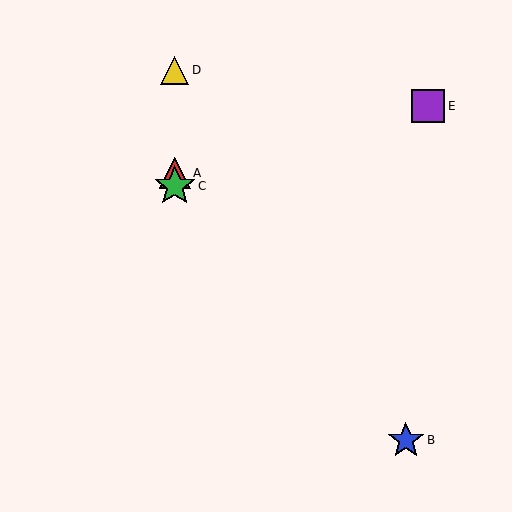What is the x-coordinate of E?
Object E is at x≈428.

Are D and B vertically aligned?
No, D is at x≈175 and B is at x≈406.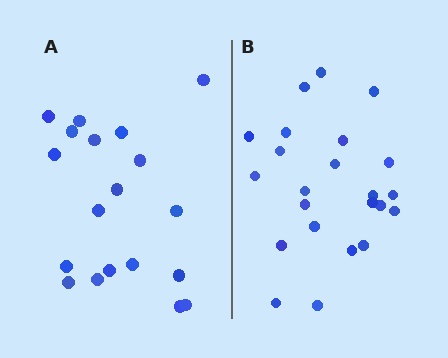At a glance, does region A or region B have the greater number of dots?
Region B (the right region) has more dots.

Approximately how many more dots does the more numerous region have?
Region B has about 4 more dots than region A.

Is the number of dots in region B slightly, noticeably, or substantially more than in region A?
Region B has only slightly more — the two regions are fairly close. The ratio is roughly 1.2 to 1.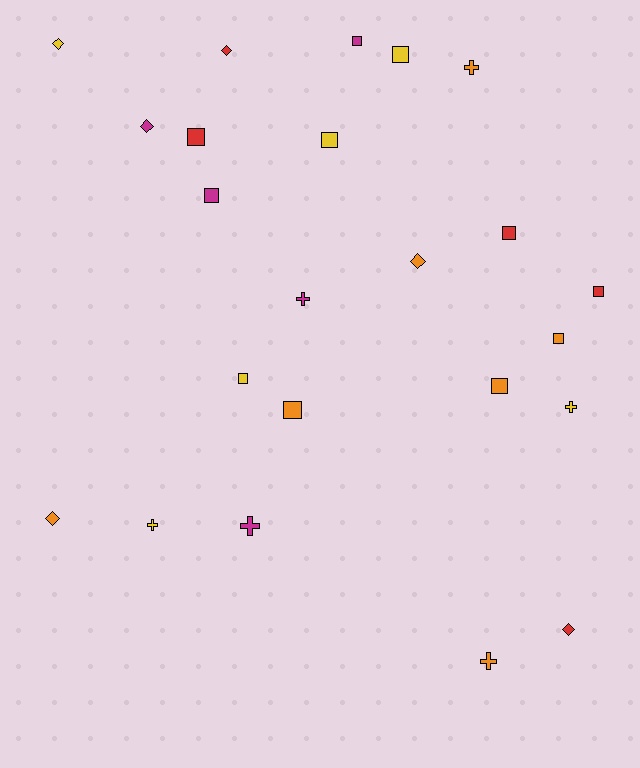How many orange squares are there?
There are 3 orange squares.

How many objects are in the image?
There are 23 objects.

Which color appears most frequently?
Orange, with 7 objects.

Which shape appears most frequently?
Square, with 11 objects.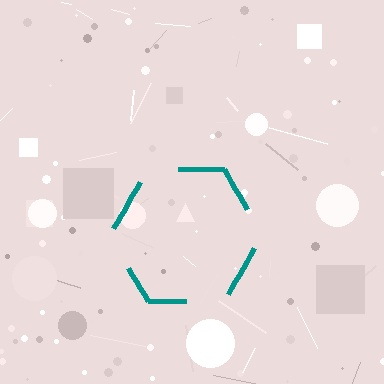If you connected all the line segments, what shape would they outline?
They would outline a hexagon.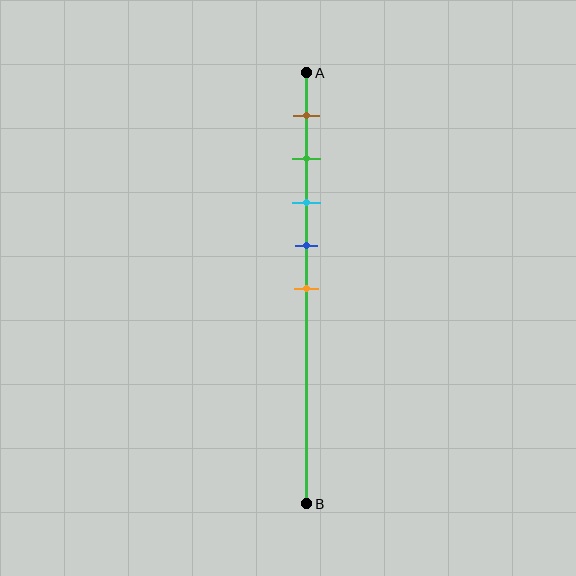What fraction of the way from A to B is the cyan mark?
The cyan mark is approximately 30% (0.3) of the way from A to B.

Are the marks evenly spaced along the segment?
Yes, the marks are approximately evenly spaced.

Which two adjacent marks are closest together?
The green and cyan marks are the closest adjacent pair.